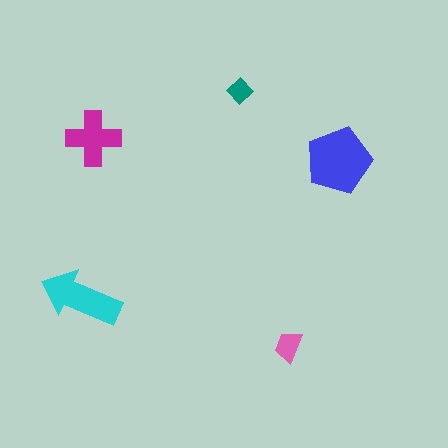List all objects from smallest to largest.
The teal diamond, the pink trapezoid, the magenta cross, the cyan arrow, the blue pentagon.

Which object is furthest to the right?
The blue pentagon is rightmost.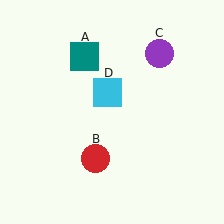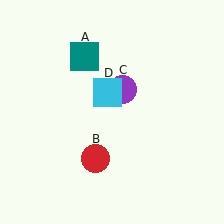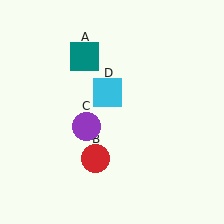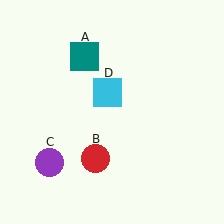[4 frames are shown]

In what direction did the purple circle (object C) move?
The purple circle (object C) moved down and to the left.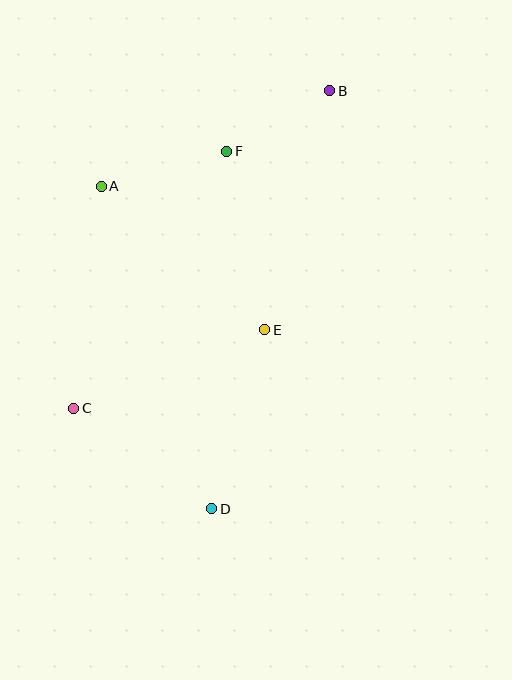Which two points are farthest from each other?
Points B and D are farthest from each other.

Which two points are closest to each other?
Points B and F are closest to each other.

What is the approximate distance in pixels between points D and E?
The distance between D and E is approximately 187 pixels.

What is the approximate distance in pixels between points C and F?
The distance between C and F is approximately 299 pixels.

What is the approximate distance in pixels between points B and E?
The distance between B and E is approximately 247 pixels.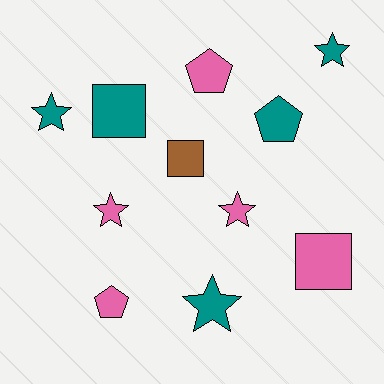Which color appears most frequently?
Teal, with 5 objects.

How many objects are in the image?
There are 11 objects.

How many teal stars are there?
There are 3 teal stars.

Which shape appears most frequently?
Star, with 5 objects.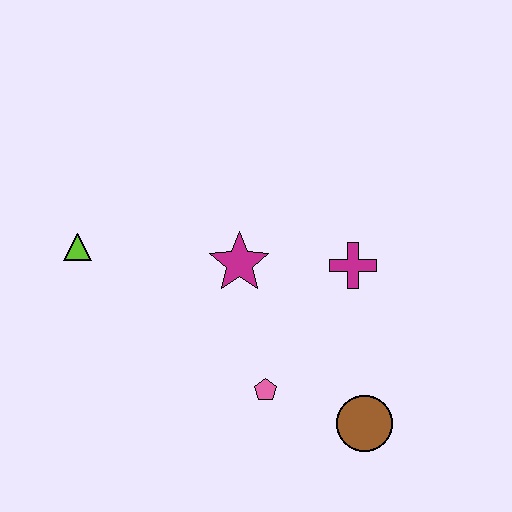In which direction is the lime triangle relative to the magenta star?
The lime triangle is to the left of the magenta star.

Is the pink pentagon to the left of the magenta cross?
Yes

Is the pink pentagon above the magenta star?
No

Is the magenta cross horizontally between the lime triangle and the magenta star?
No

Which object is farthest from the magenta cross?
The lime triangle is farthest from the magenta cross.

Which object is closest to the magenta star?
The magenta cross is closest to the magenta star.